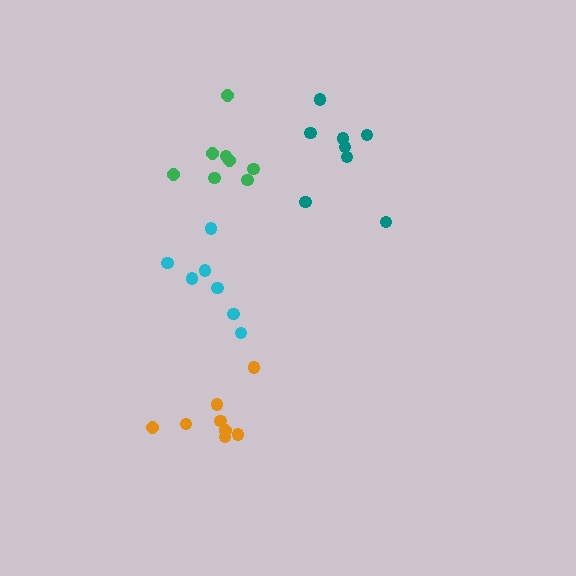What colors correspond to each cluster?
The clusters are colored: teal, orange, green, cyan.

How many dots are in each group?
Group 1: 8 dots, Group 2: 8 dots, Group 3: 8 dots, Group 4: 7 dots (31 total).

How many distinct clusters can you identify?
There are 4 distinct clusters.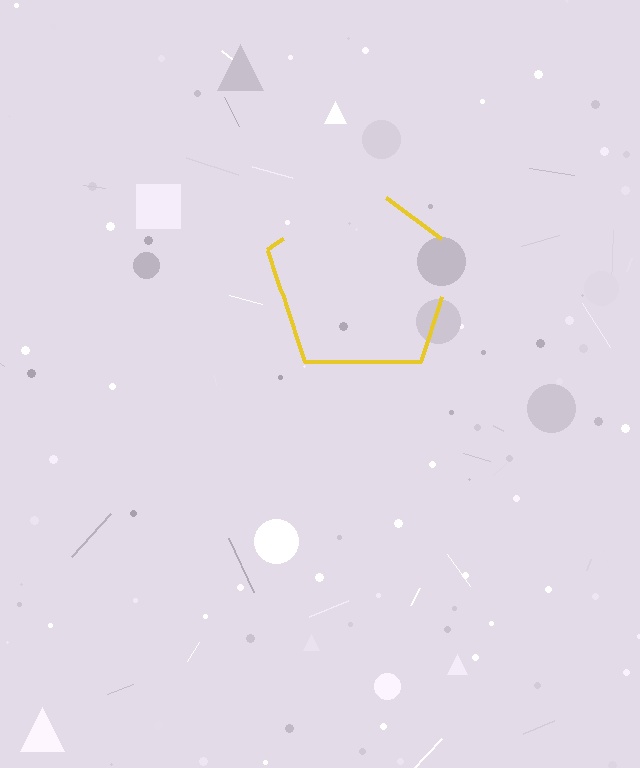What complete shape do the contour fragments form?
The contour fragments form a pentagon.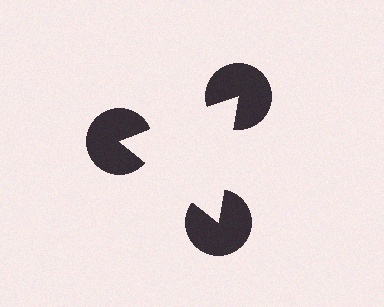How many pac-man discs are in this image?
There are 3 — one at each vertex of the illusory triangle.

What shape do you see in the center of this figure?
An illusory triangle — its edges are inferred from the aligned wedge cuts in the pac-man discs, not physically drawn.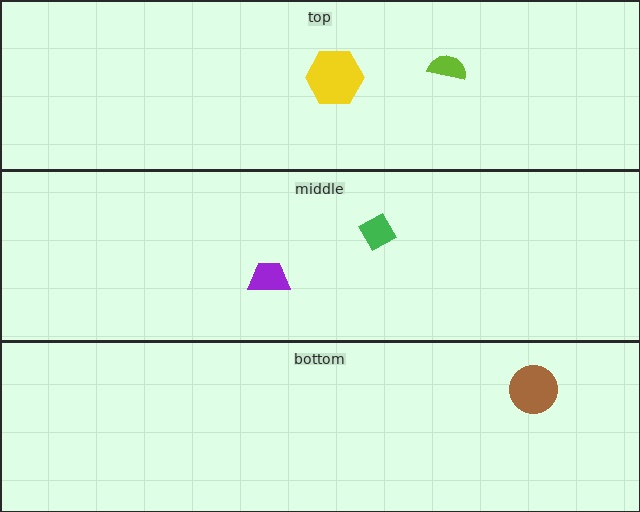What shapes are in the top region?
The lime semicircle, the yellow hexagon.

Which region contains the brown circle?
The bottom region.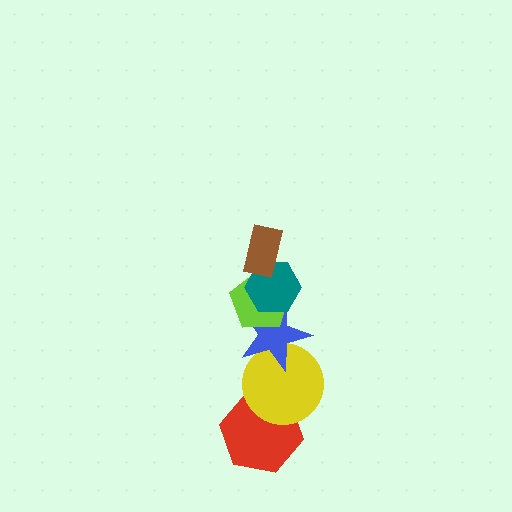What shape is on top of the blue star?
The lime pentagon is on top of the blue star.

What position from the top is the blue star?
The blue star is 4th from the top.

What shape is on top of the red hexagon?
The yellow circle is on top of the red hexagon.